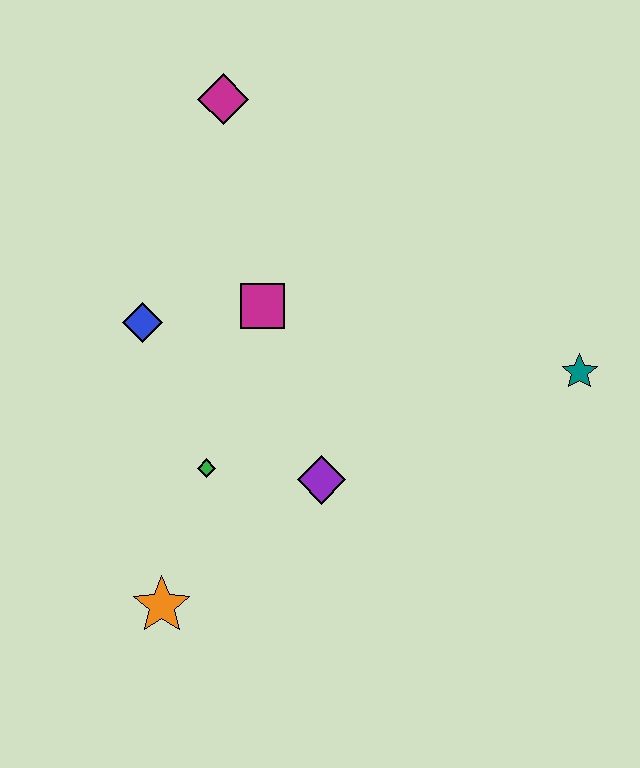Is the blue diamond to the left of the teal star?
Yes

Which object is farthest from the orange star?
The magenta diamond is farthest from the orange star.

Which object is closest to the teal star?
The purple diamond is closest to the teal star.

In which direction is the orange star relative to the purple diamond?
The orange star is to the left of the purple diamond.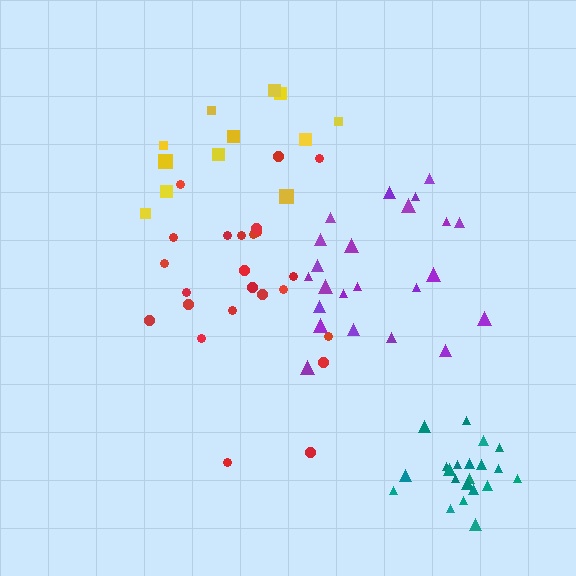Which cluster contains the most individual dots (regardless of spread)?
Red (24).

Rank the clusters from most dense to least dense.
teal, purple, red, yellow.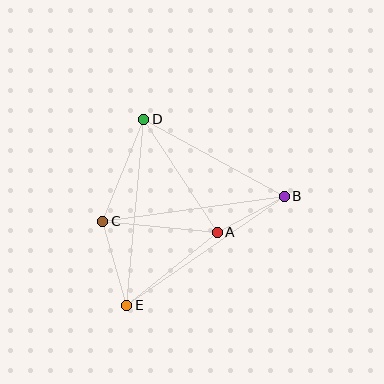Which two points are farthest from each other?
Points B and E are farthest from each other.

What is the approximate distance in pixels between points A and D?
The distance between A and D is approximately 135 pixels.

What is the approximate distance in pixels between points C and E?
The distance between C and E is approximately 87 pixels.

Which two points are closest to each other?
Points A and B are closest to each other.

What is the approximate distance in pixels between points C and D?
The distance between C and D is approximately 110 pixels.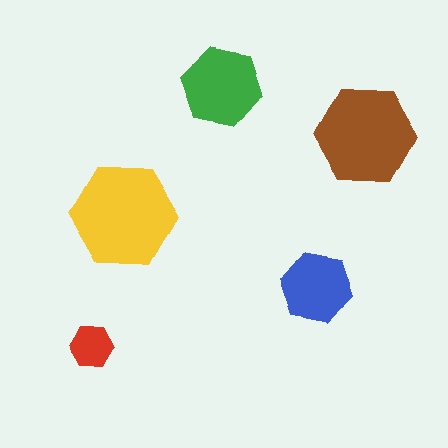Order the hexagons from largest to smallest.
the yellow one, the brown one, the green one, the blue one, the red one.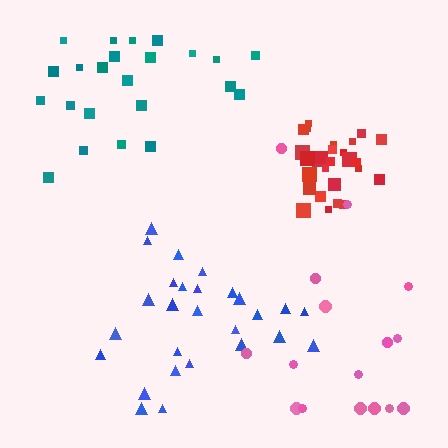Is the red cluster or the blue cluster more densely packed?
Red.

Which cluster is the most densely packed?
Red.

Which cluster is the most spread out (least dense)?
Pink.